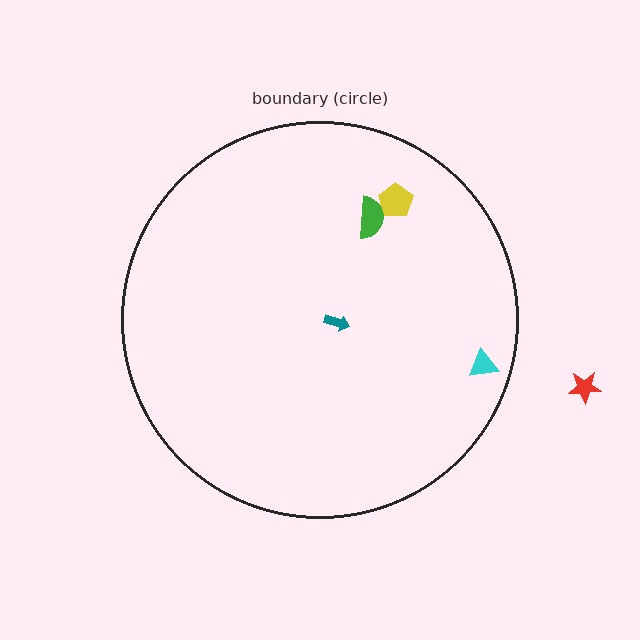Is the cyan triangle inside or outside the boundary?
Inside.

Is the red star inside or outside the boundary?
Outside.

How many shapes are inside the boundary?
4 inside, 1 outside.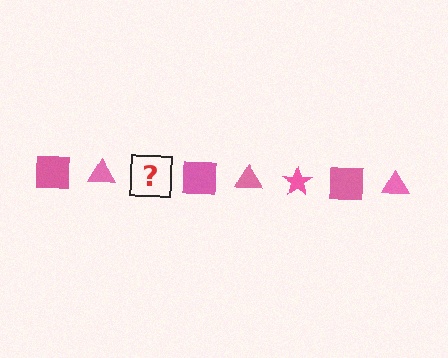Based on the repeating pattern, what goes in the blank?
The blank should be a pink star.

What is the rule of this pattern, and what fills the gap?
The rule is that the pattern cycles through square, triangle, star shapes in pink. The gap should be filled with a pink star.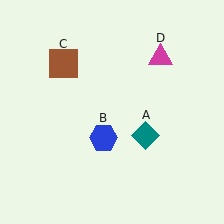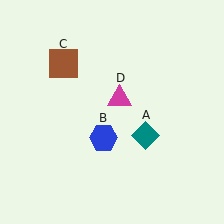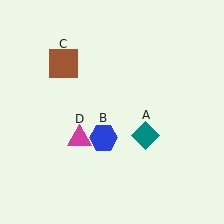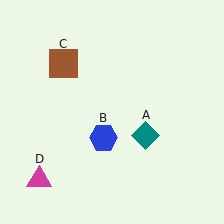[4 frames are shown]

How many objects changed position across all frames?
1 object changed position: magenta triangle (object D).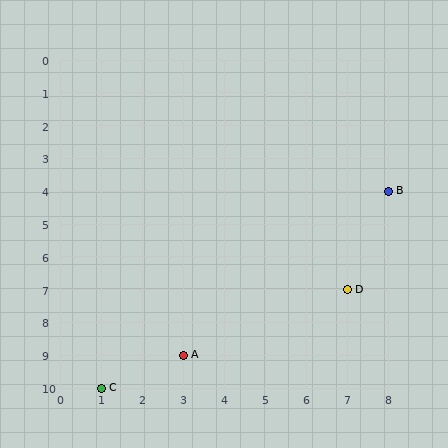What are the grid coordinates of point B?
Point B is at grid coordinates (8, 4).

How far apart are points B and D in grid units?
Points B and D are 1 column and 3 rows apart (about 3.2 grid units diagonally).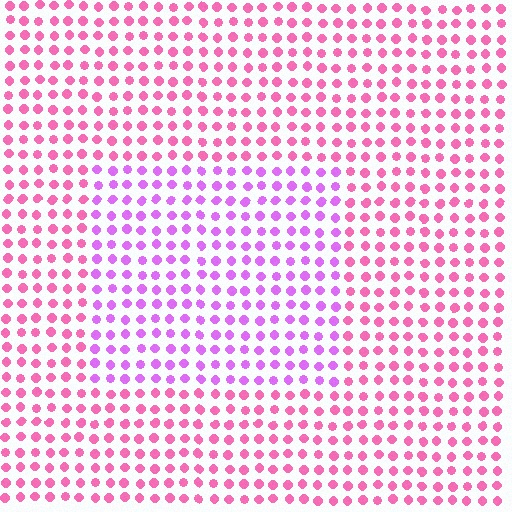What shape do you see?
I see a rectangle.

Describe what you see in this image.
The image is filled with small pink elements in a uniform arrangement. A rectangle-shaped region is visible where the elements are tinted to a slightly different hue, forming a subtle color boundary.